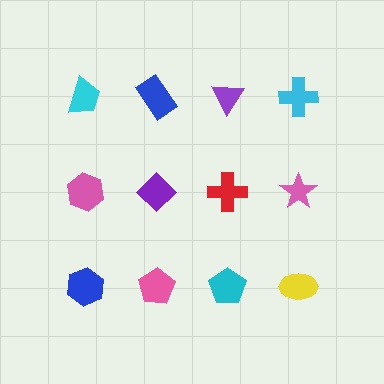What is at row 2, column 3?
A red cross.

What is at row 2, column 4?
A pink star.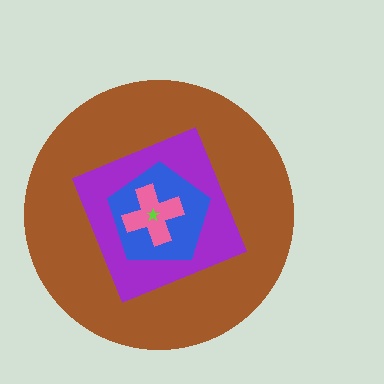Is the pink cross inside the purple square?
Yes.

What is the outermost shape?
The brown circle.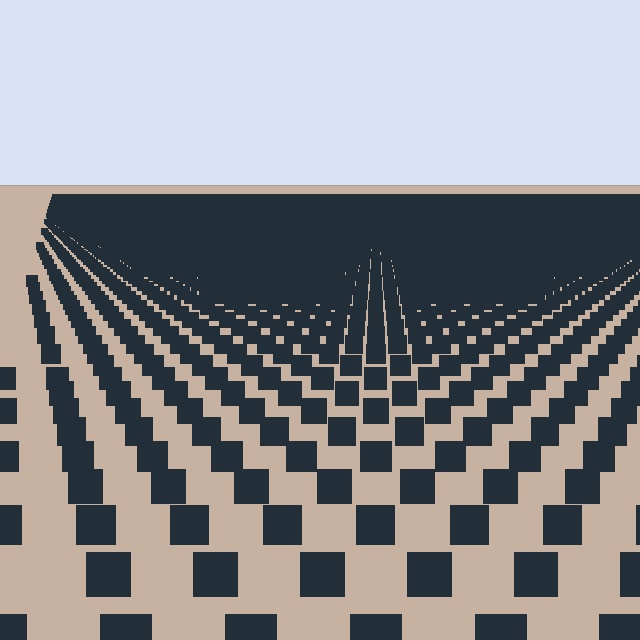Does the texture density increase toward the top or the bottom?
Density increases toward the top.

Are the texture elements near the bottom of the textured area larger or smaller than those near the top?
Larger. Near the bottom, elements are closer to the viewer and appear at a bigger on-screen size.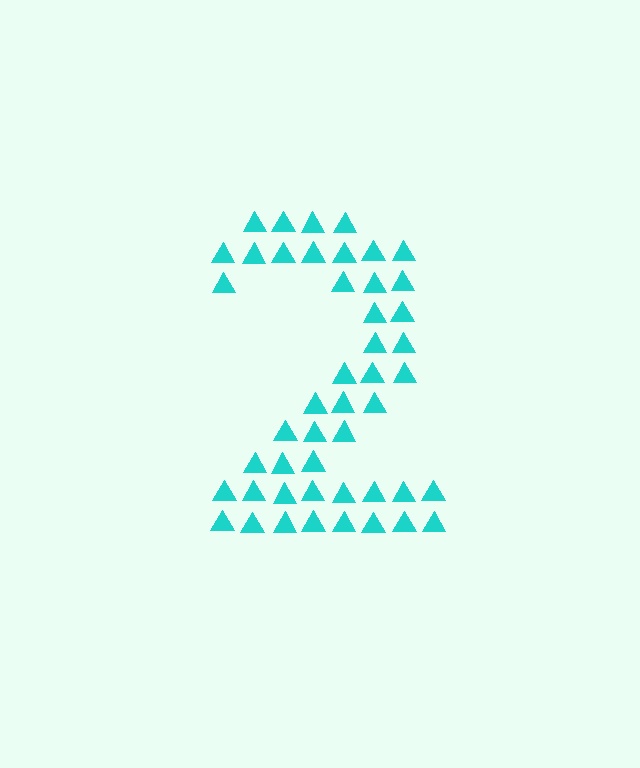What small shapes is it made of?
It is made of small triangles.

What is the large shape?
The large shape is the digit 2.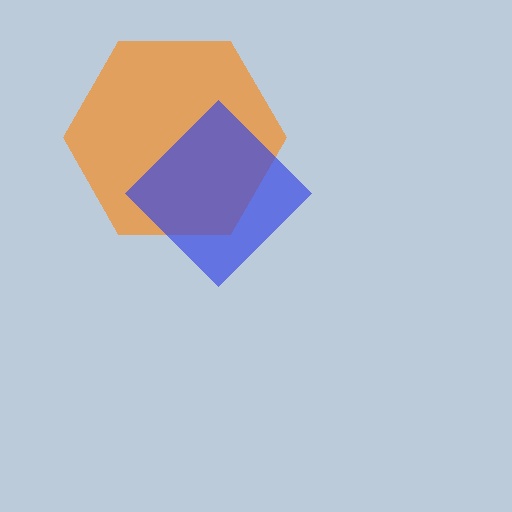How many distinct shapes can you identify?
There are 2 distinct shapes: an orange hexagon, a blue diamond.